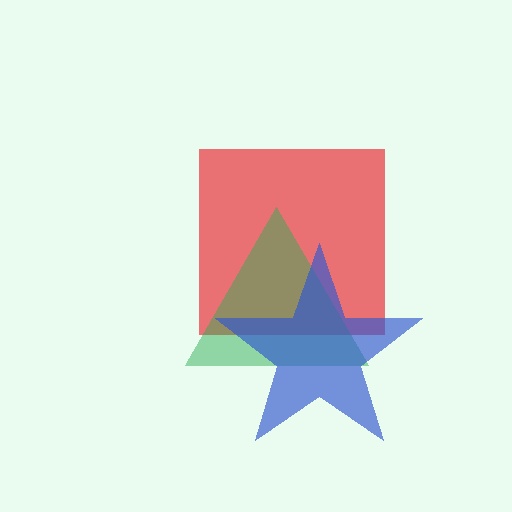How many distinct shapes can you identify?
There are 3 distinct shapes: a red square, a green triangle, a blue star.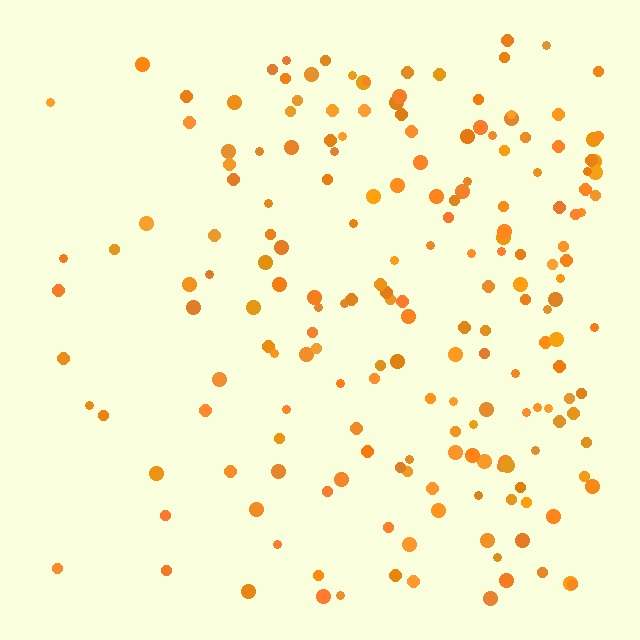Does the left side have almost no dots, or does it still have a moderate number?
Still a moderate number, just noticeably fewer than the right.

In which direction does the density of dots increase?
From left to right, with the right side densest.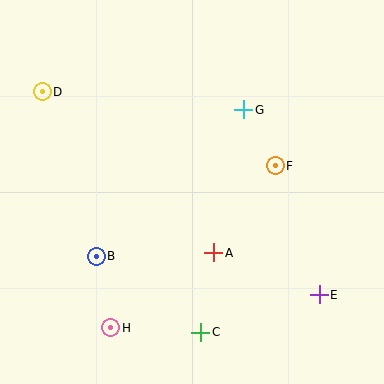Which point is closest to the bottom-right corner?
Point E is closest to the bottom-right corner.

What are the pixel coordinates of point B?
Point B is at (96, 256).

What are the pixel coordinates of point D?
Point D is at (42, 92).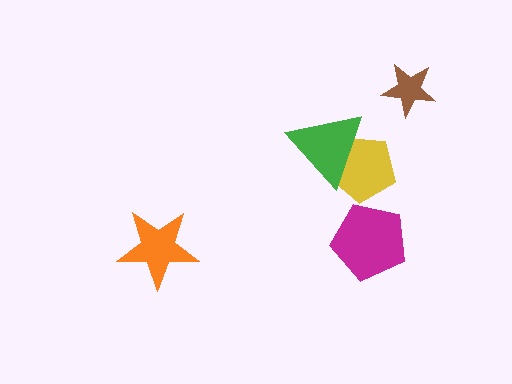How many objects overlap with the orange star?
0 objects overlap with the orange star.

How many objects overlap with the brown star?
0 objects overlap with the brown star.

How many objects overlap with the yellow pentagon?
1 object overlaps with the yellow pentagon.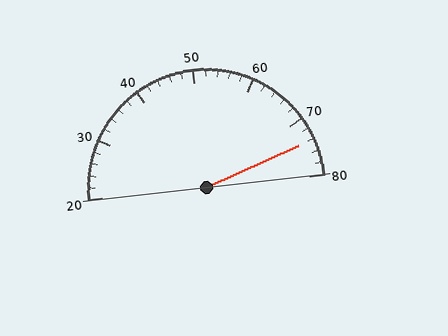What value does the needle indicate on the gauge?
The needle indicates approximately 74.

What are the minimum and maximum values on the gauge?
The gauge ranges from 20 to 80.